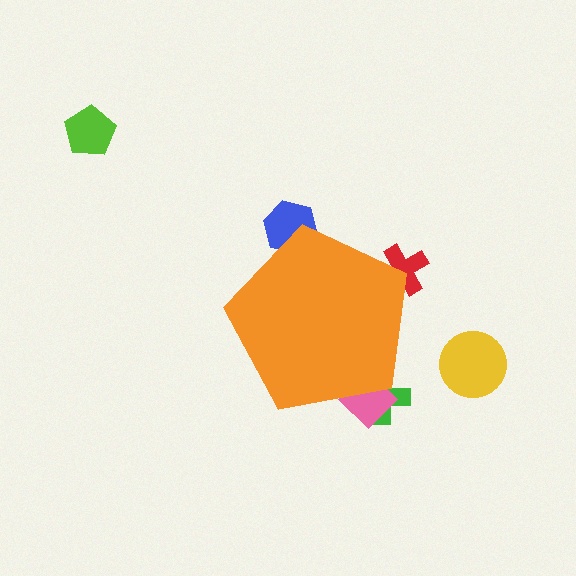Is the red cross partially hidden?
Yes, the red cross is partially hidden behind the orange pentagon.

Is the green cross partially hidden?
Yes, the green cross is partially hidden behind the orange pentagon.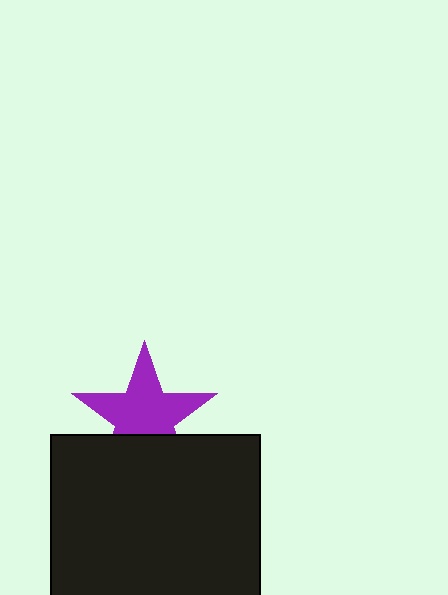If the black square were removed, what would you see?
You would see the complete purple star.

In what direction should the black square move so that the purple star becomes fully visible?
The black square should move down. That is the shortest direction to clear the overlap and leave the purple star fully visible.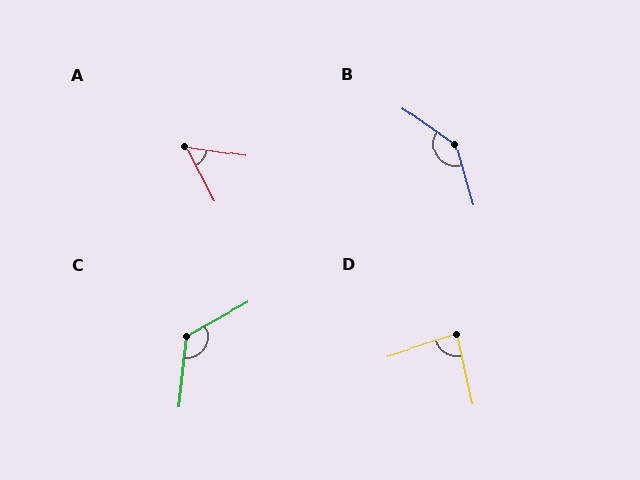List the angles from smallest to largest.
A (54°), D (85°), C (124°), B (141°).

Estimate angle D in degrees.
Approximately 85 degrees.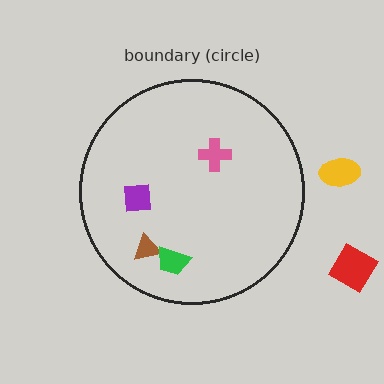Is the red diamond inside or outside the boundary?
Outside.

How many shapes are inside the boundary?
4 inside, 2 outside.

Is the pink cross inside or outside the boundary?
Inside.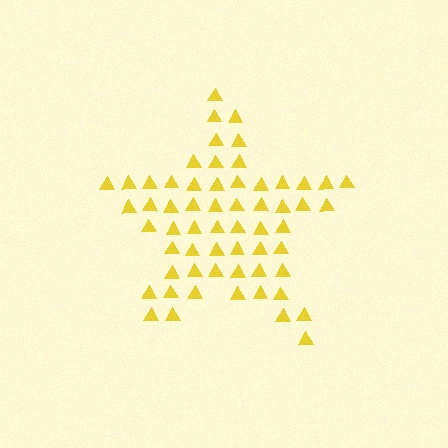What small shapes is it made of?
It is made of small triangles.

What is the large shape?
The large shape is a star.